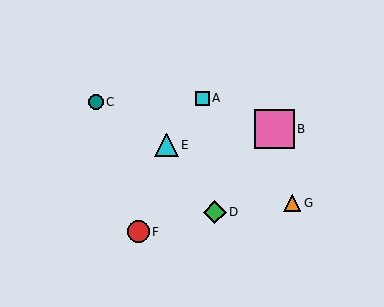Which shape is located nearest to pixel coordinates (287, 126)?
The pink square (labeled B) at (275, 129) is nearest to that location.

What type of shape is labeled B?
Shape B is a pink square.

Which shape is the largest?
The pink square (labeled B) is the largest.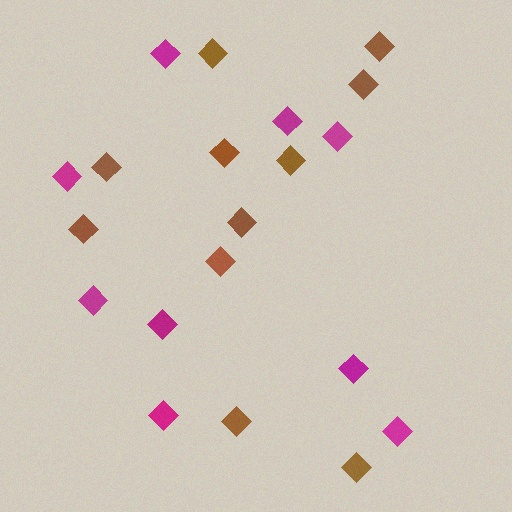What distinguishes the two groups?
There are 2 groups: one group of brown diamonds (11) and one group of magenta diamonds (9).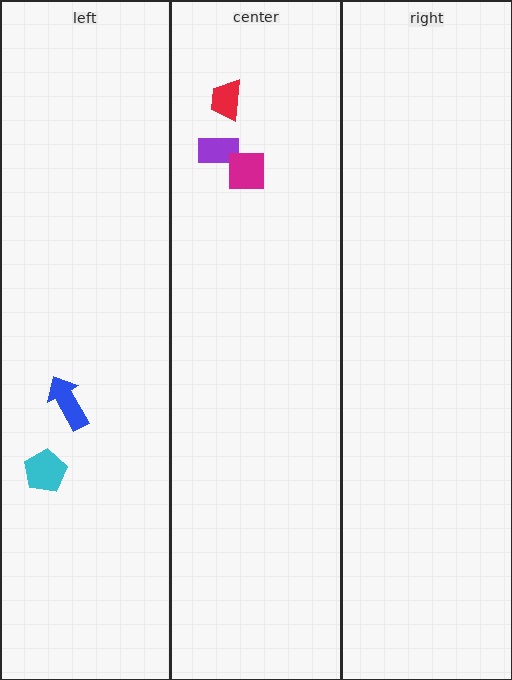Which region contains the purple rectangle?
The center region.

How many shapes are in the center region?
3.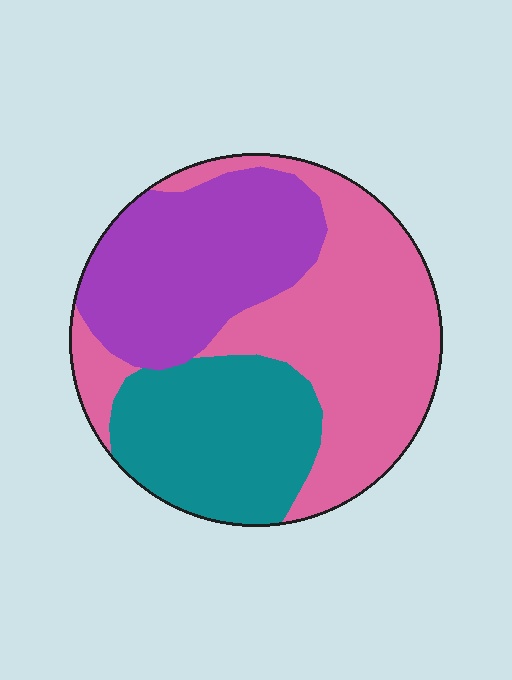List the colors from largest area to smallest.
From largest to smallest: pink, purple, teal.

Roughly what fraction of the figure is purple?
Purple covers roughly 30% of the figure.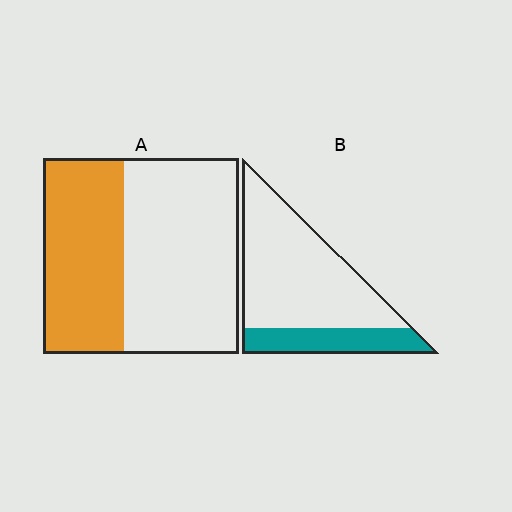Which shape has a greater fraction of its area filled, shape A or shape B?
Shape A.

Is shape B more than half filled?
No.